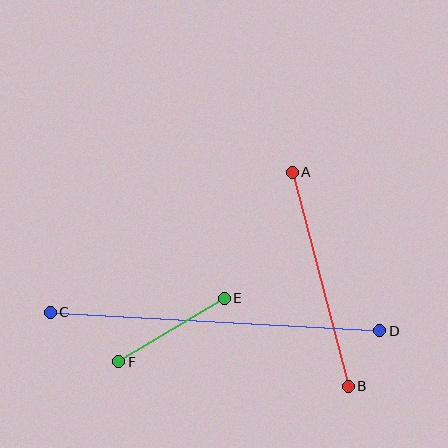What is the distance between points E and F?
The distance is approximately 123 pixels.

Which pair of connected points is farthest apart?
Points C and D are farthest apart.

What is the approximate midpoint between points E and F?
The midpoint is at approximately (172, 330) pixels.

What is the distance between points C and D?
The distance is approximately 330 pixels.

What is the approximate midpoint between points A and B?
The midpoint is at approximately (320, 279) pixels.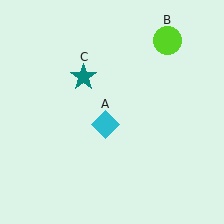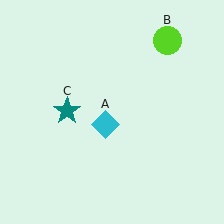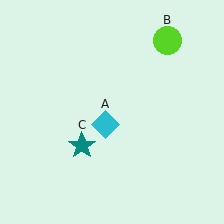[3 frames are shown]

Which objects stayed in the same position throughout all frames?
Cyan diamond (object A) and lime circle (object B) remained stationary.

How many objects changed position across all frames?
1 object changed position: teal star (object C).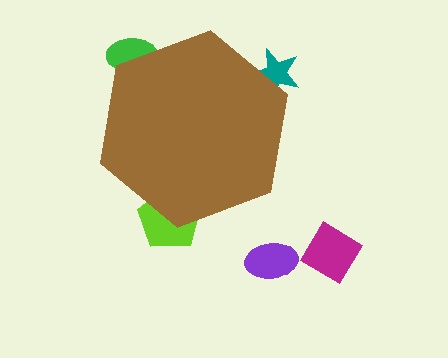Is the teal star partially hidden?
Yes, the teal star is partially hidden behind the brown hexagon.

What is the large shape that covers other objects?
A brown hexagon.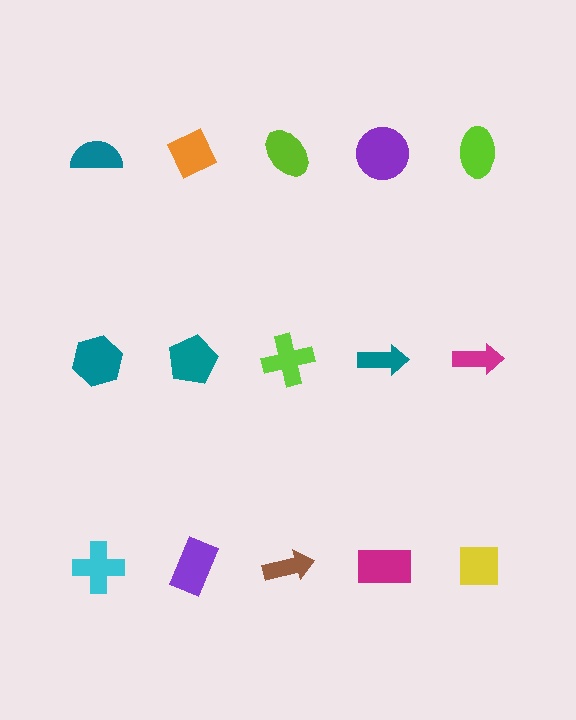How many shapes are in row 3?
5 shapes.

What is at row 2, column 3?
A lime cross.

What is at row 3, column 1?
A cyan cross.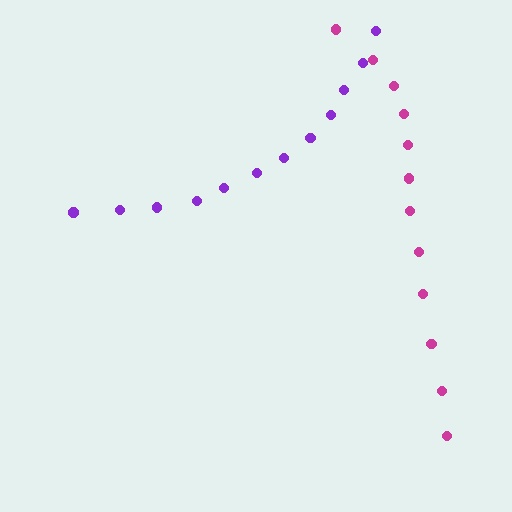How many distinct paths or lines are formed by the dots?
There are 2 distinct paths.